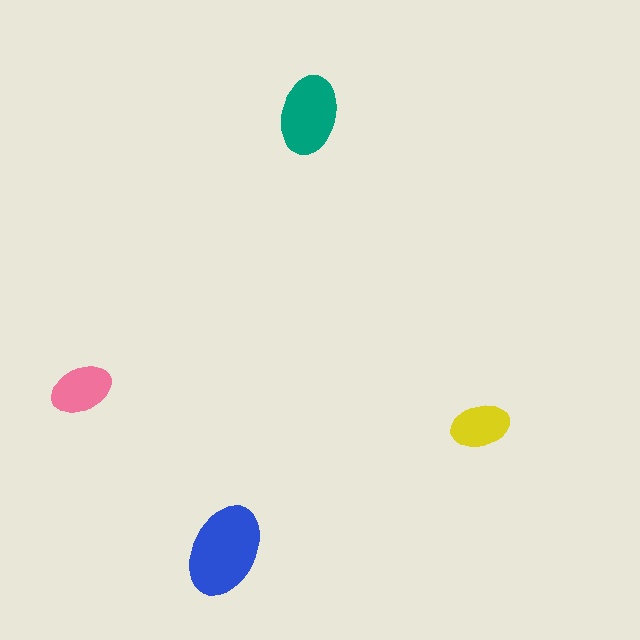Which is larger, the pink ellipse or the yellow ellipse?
The pink one.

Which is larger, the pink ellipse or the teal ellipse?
The teal one.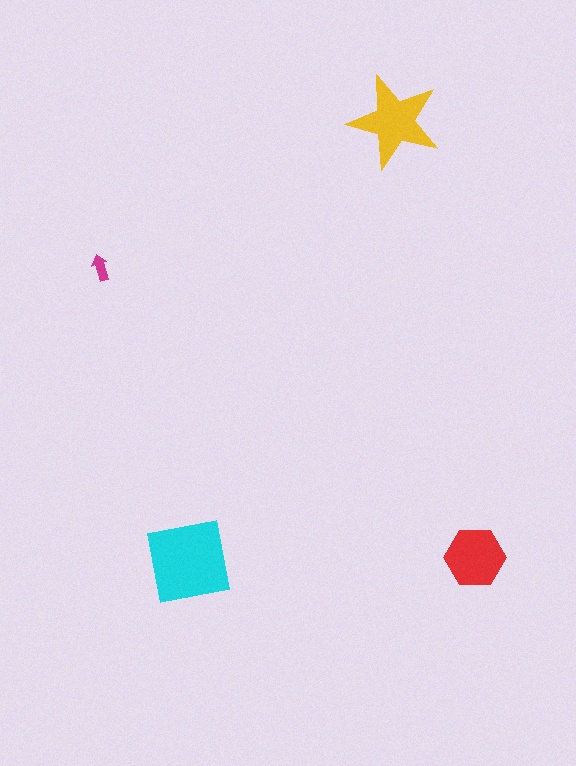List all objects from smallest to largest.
The magenta arrow, the red hexagon, the yellow star, the cyan square.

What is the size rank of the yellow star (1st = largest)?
2nd.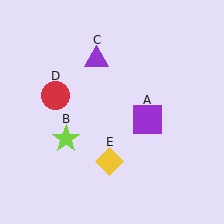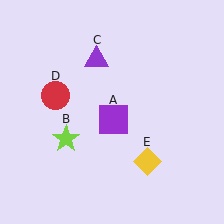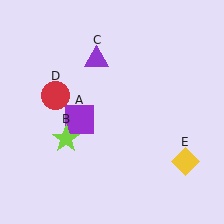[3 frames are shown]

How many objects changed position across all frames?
2 objects changed position: purple square (object A), yellow diamond (object E).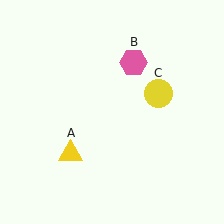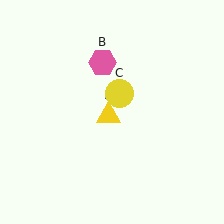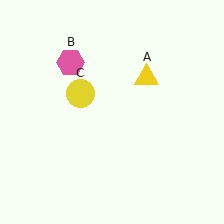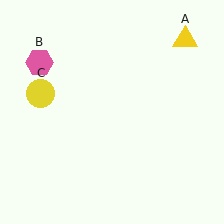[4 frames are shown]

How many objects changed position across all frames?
3 objects changed position: yellow triangle (object A), pink hexagon (object B), yellow circle (object C).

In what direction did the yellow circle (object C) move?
The yellow circle (object C) moved left.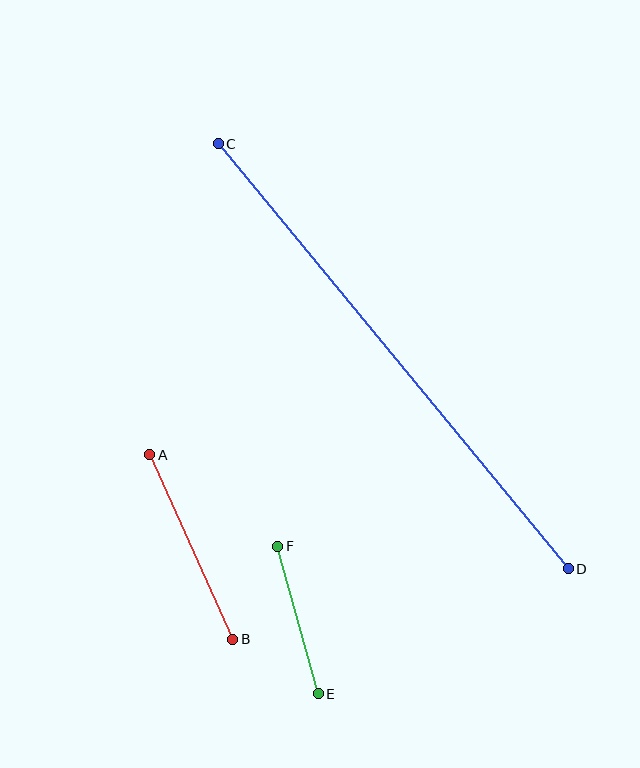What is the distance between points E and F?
The distance is approximately 153 pixels.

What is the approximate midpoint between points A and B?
The midpoint is at approximately (191, 547) pixels.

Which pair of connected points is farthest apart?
Points C and D are farthest apart.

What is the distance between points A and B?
The distance is approximately 202 pixels.